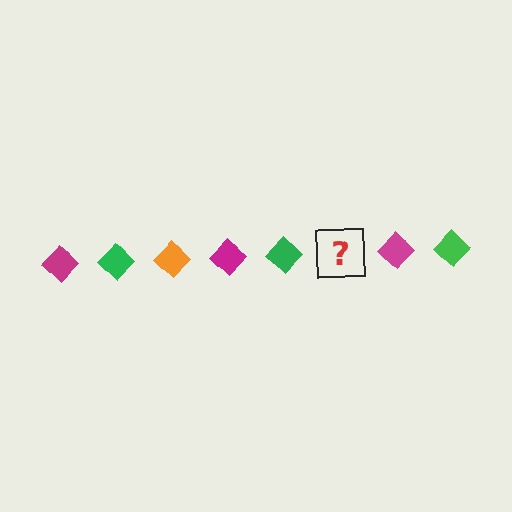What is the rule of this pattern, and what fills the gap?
The rule is that the pattern cycles through magenta, green, orange diamonds. The gap should be filled with an orange diamond.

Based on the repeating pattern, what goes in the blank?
The blank should be an orange diamond.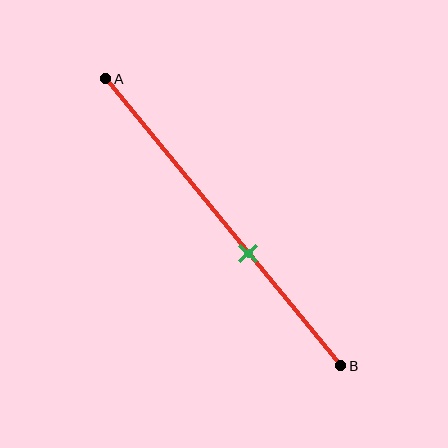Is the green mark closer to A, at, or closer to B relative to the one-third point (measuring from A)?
The green mark is closer to point B than the one-third point of segment AB.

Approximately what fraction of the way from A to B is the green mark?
The green mark is approximately 60% of the way from A to B.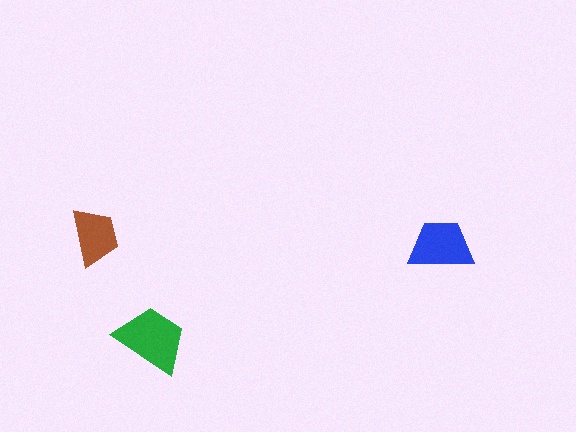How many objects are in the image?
There are 3 objects in the image.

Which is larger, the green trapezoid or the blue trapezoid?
The green one.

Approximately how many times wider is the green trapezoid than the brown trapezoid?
About 1.5 times wider.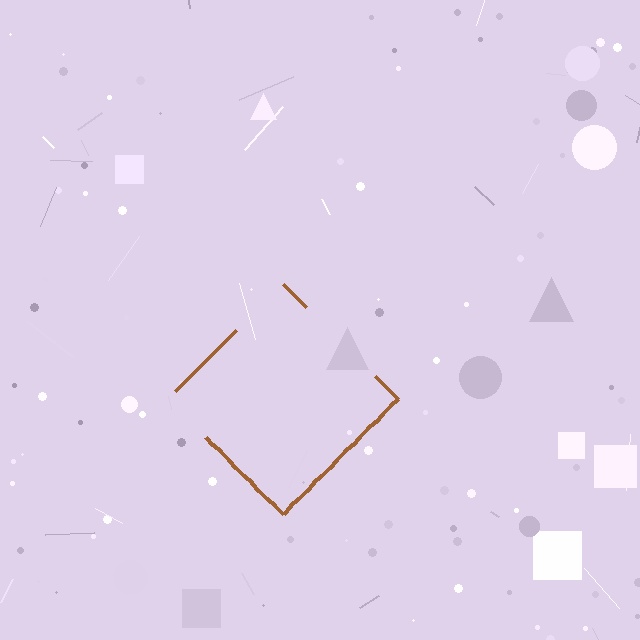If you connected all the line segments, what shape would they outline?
They would outline a diamond.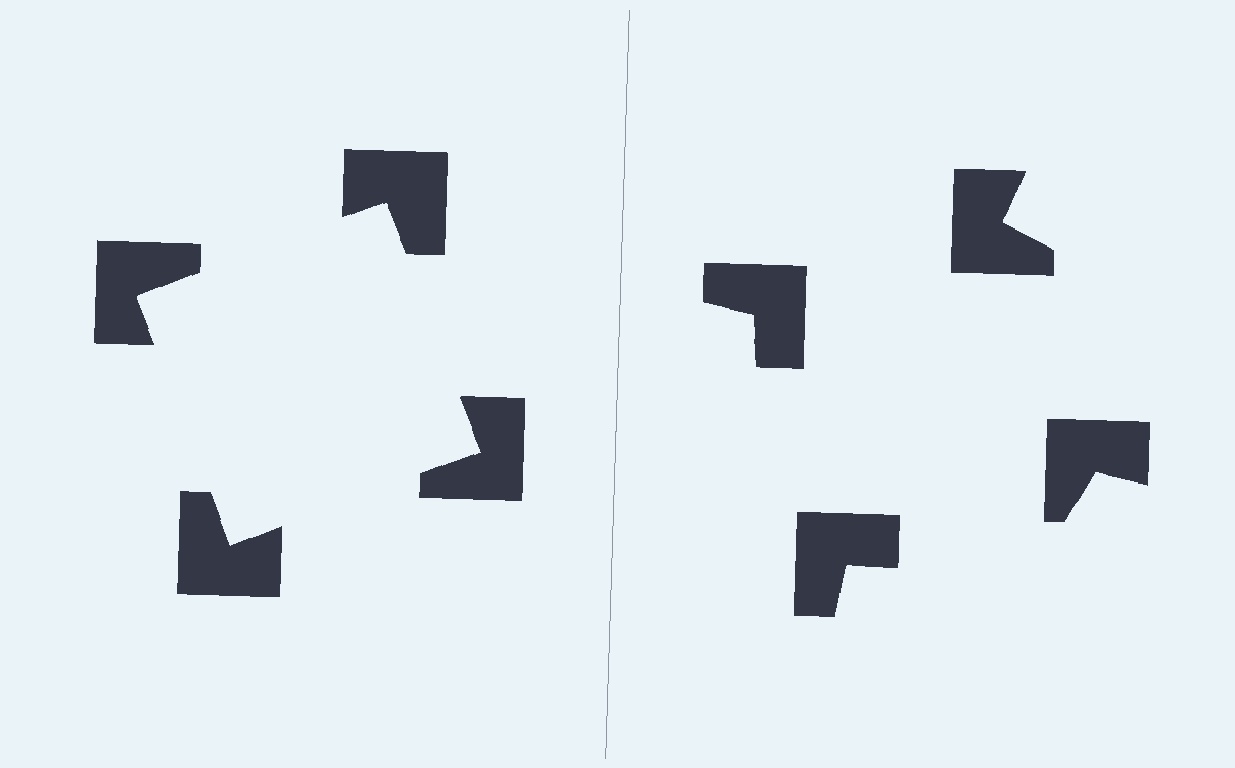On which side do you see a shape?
An illusory square appears on the left side. On the right side the wedge cuts are rotated, so no coherent shape forms.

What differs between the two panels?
The notched squares are positioned identically on both sides; only the wedge orientations differ. On the left they align to a square; on the right they are misaligned.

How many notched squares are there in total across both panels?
8 — 4 on each side.